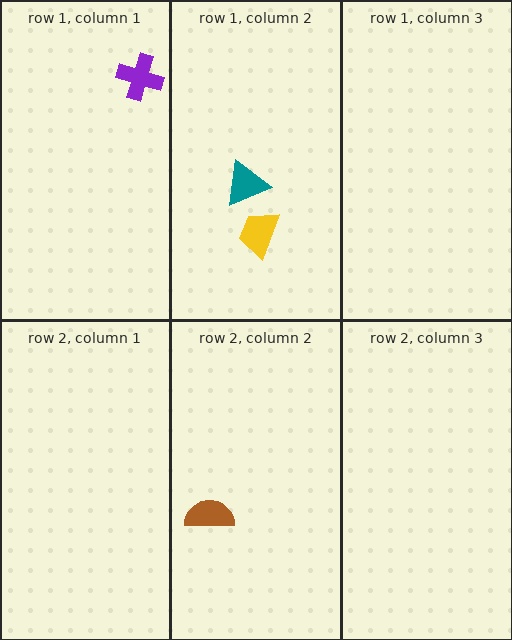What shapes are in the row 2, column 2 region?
The brown semicircle.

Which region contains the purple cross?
The row 1, column 1 region.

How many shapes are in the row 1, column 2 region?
2.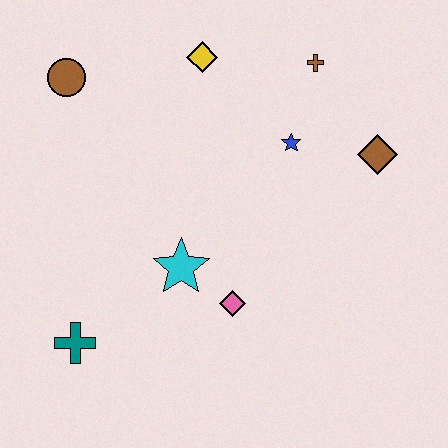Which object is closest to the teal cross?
The cyan star is closest to the teal cross.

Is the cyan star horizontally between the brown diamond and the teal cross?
Yes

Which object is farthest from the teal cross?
The brown cross is farthest from the teal cross.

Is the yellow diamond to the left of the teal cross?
No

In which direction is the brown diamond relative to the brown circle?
The brown diamond is to the right of the brown circle.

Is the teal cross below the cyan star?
Yes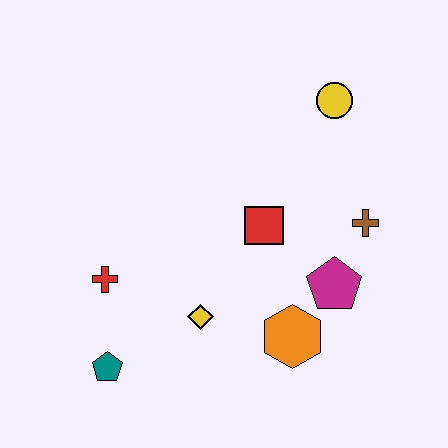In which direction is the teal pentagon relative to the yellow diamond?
The teal pentagon is to the left of the yellow diamond.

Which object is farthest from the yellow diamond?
The yellow circle is farthest from the yellow diamond.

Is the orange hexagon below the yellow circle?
Yes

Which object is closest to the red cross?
The teal pentagon is closest to the red cross.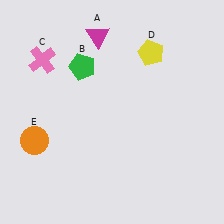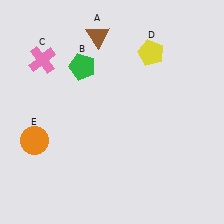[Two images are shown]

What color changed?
The triangle (A) changed from magenta in Image 1 to brown in Image 2.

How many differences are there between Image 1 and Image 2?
There is 1 difference between the two images.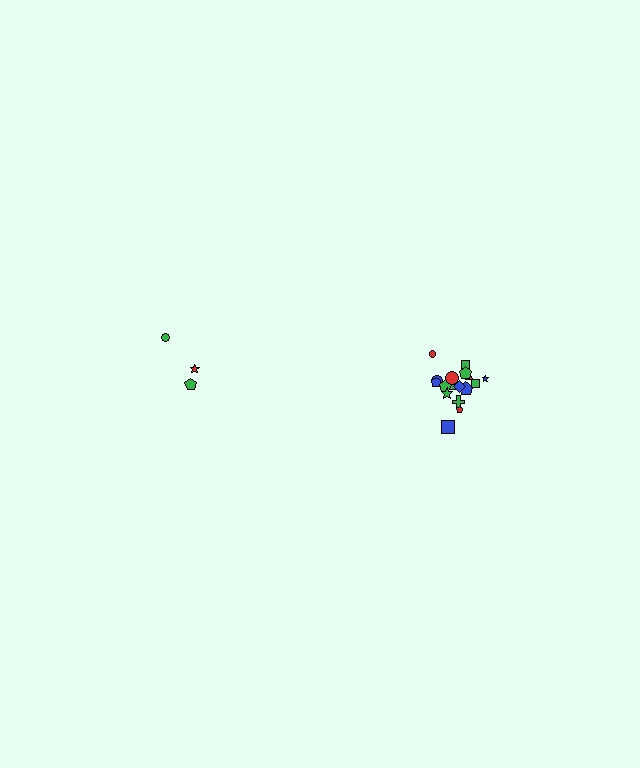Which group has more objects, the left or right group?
The right group.